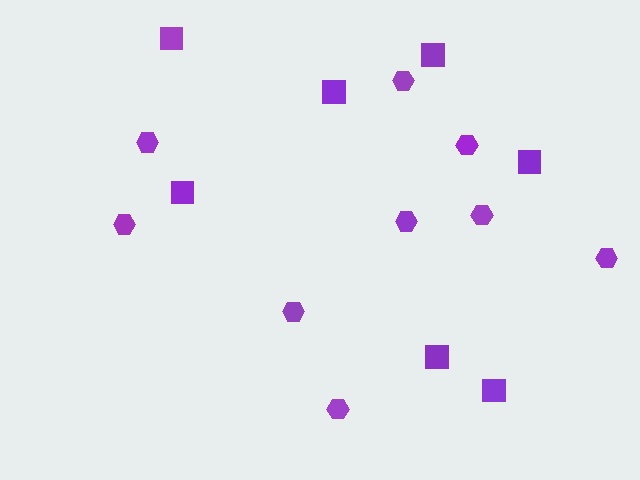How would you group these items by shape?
There are 2 groups: one group of squares (7) and one group of hexagons (9).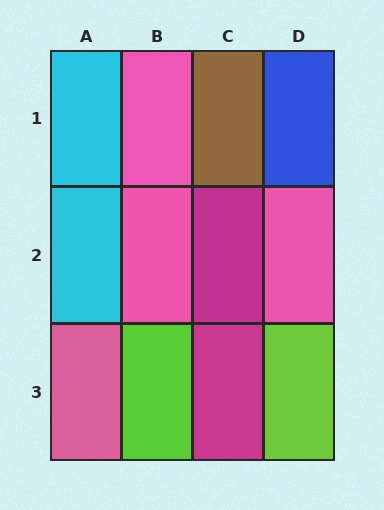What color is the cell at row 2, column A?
Cyan.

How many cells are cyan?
2 cells are cyan.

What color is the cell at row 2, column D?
Pink.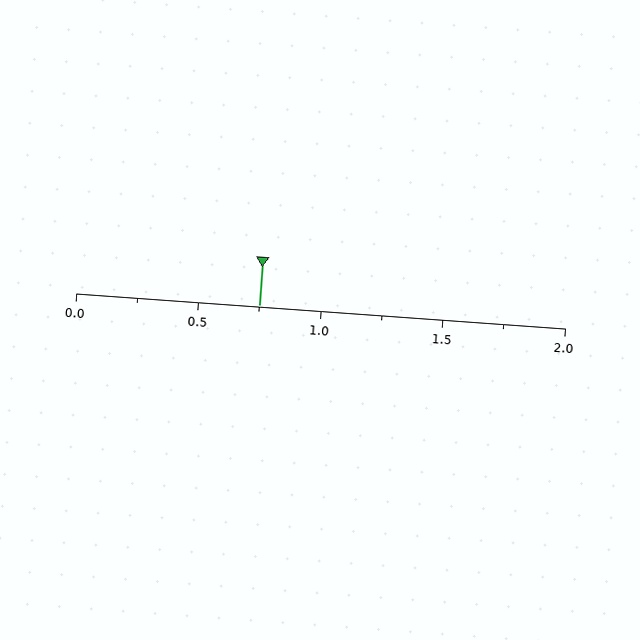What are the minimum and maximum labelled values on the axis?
The axis runs from 0.0 to 2.0.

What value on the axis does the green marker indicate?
The marker indicates approximately 0.75.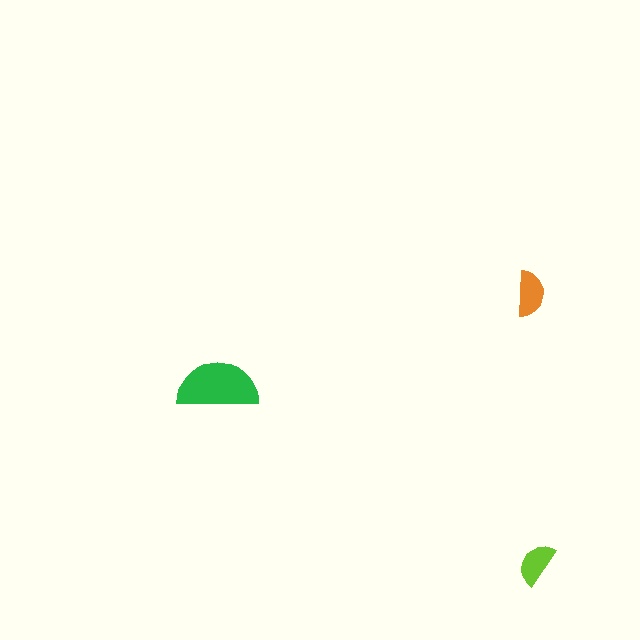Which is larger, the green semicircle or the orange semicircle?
The green one.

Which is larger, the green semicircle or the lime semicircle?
The green one.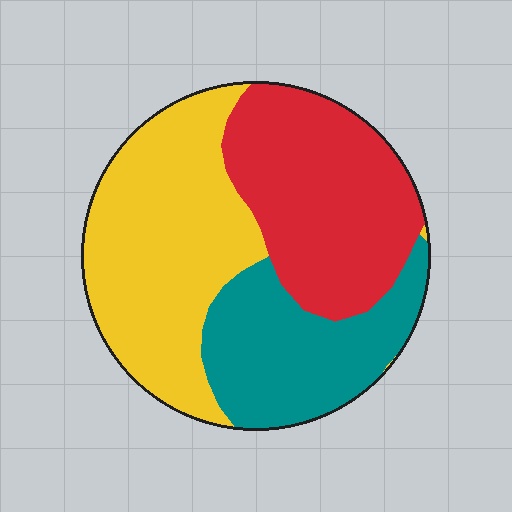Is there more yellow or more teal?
Yellow.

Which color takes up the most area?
Yellow, at roughly 40%.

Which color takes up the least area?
Teal, at roughly 25%.